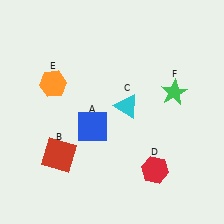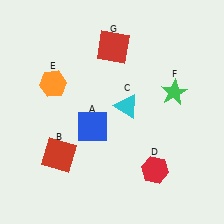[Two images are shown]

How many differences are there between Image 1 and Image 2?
There is 1 difference between the two images.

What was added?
A red square (G) was added in Image 2.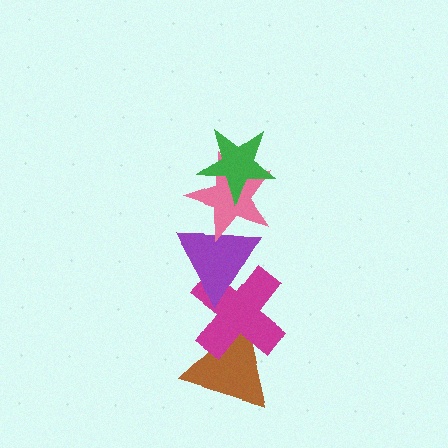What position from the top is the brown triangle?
The brown triangle is 5th from the top.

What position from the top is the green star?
The green star is 1st from the top.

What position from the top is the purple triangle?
The purple triangle is 3rd from the top.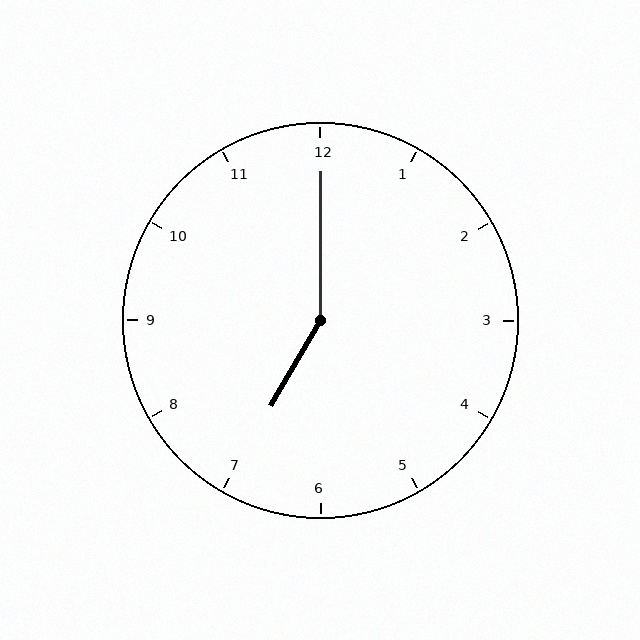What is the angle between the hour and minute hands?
Approximately 150 degrees.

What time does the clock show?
7:00.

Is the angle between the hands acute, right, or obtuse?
It is obtuse.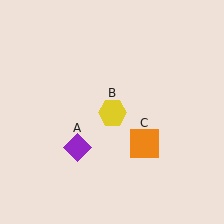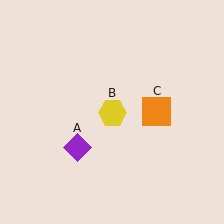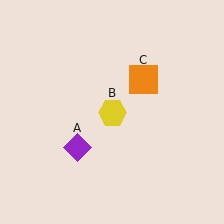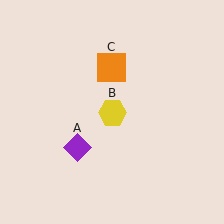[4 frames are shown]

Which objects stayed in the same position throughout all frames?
Purple diamond (object A) and yellow hexagon (object B) remained stationary.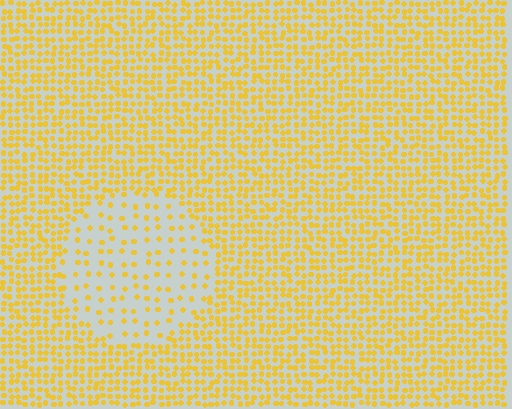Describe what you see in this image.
The image contains small yellow elements arranged at two different densities. A circle-shaped region is visible where the elements are less densely packed than the surrounding area.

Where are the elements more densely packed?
The elements are more densely packed outside the circle boundary.